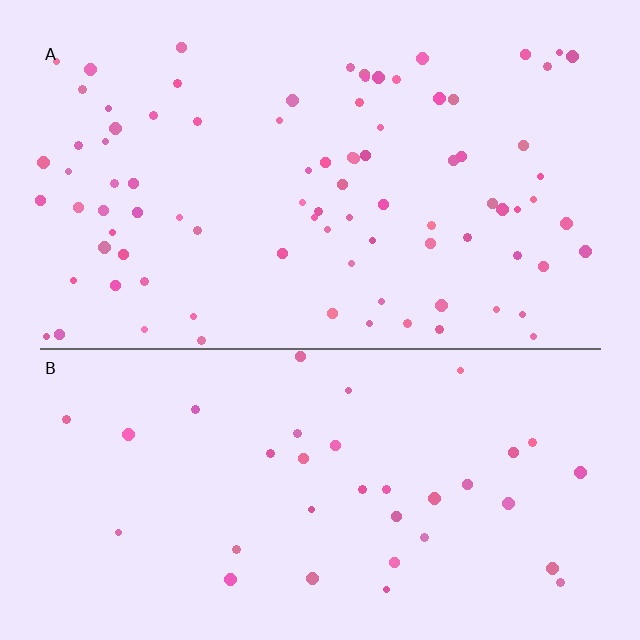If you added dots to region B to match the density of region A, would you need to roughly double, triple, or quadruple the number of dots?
Approximately double.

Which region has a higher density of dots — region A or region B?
A (the top).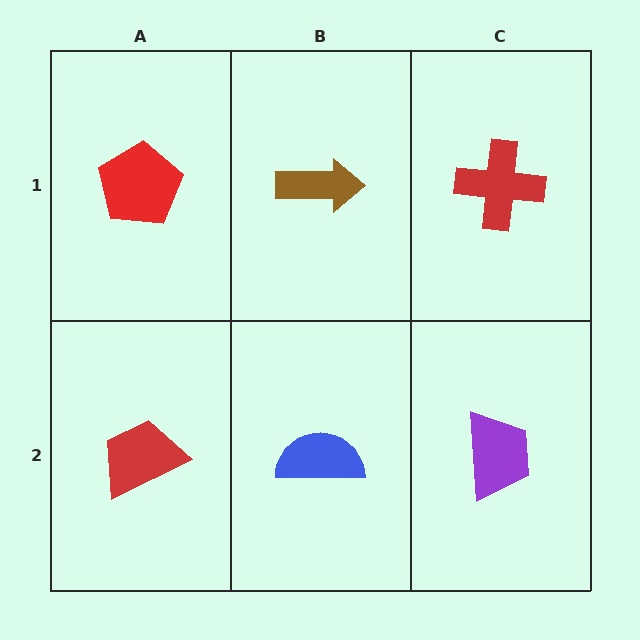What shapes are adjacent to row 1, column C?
A purple trapezoid (row 2, column C), a brown arrow (row 1, column B).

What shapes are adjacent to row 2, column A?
A red pentagon (row 1, column A), a blue semicircle (row 2, column B).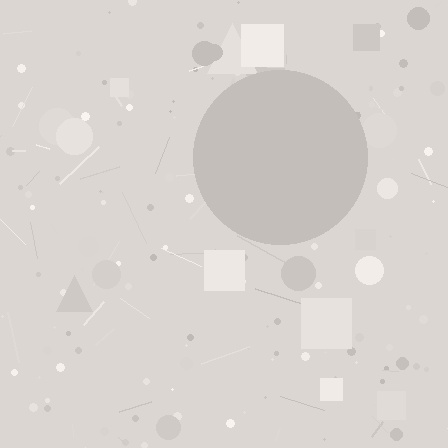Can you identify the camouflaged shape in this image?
The camouflaged shape is a circle.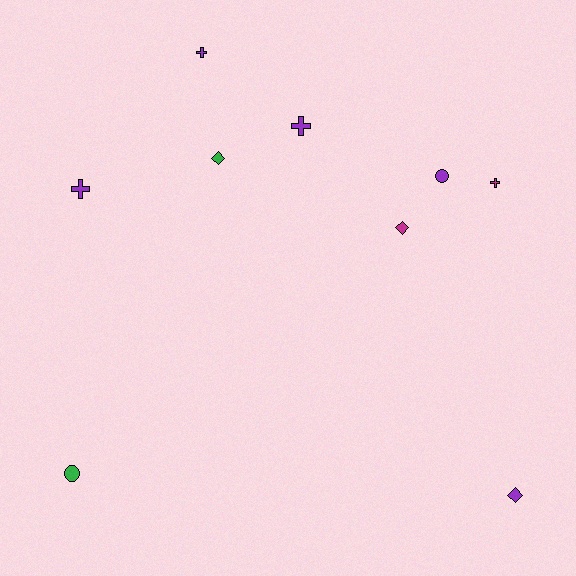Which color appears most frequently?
Purple, with 5 objects.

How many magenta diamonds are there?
There is 1 magenta diamond.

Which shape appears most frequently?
Cross, with 4 objects.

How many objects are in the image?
There are 9 objects.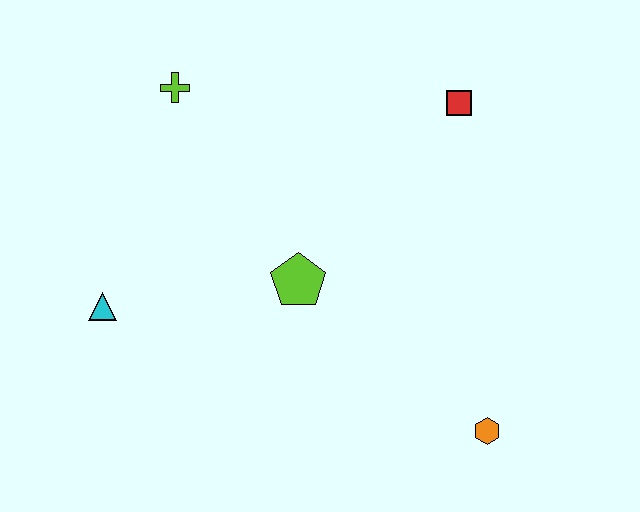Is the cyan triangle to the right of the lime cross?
No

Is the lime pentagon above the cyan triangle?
Yes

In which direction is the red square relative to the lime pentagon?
The red square is above the lime pentagon.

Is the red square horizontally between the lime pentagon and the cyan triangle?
No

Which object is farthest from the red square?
The cyan triangle is farthest from the red square.